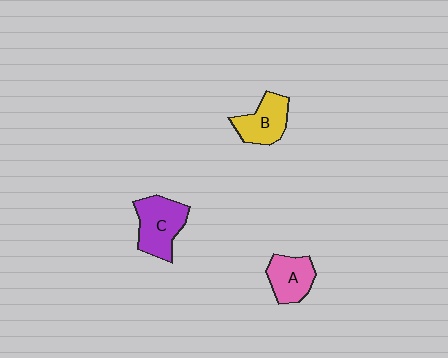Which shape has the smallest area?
Shape A (pink).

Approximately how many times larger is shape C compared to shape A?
Approximately 1.3 times.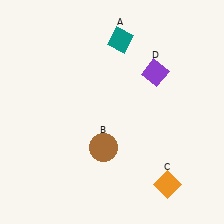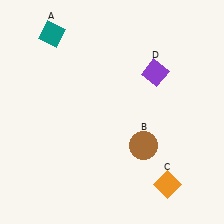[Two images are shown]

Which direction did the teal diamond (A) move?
The teal diamond (A) moved left.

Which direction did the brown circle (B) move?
The brown circle (B) moved right.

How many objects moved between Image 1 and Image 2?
2 objects moved between the two images.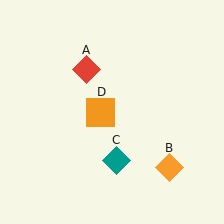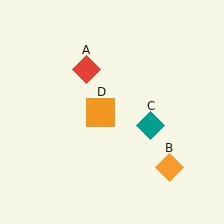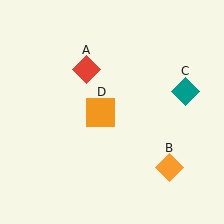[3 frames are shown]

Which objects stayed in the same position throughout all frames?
Red diamond (object A) and orange diamond (object B) and orange square (object D) remained stationary.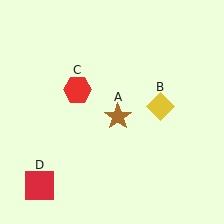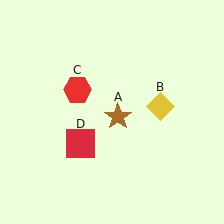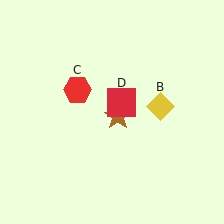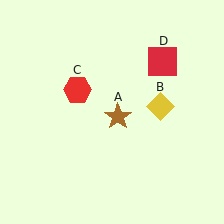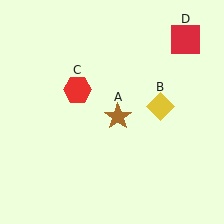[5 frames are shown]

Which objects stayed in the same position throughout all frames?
Brown star (object A) and yellow diamond (object B) and red hexagon (object C) remained stationary.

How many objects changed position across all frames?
1 object changed position: red square (object D).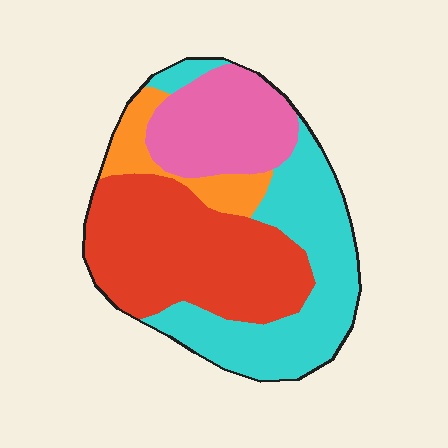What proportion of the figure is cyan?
Cyan takes up about one third (1/3) of the figure.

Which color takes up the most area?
Red, at roughly 35%.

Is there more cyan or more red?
Red.